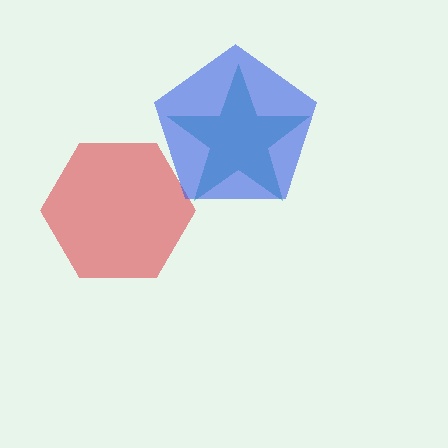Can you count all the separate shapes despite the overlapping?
Yes, there are 3 separate shapes.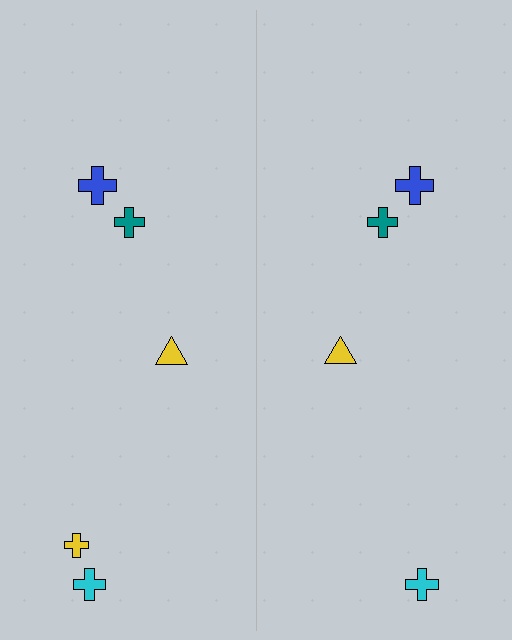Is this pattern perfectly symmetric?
No, the pattern is not perfectly symmetric. A yellow cross is missing from the right side.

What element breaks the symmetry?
A yellow cross is missing from the right side.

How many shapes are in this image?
There are 9 shapes in this image.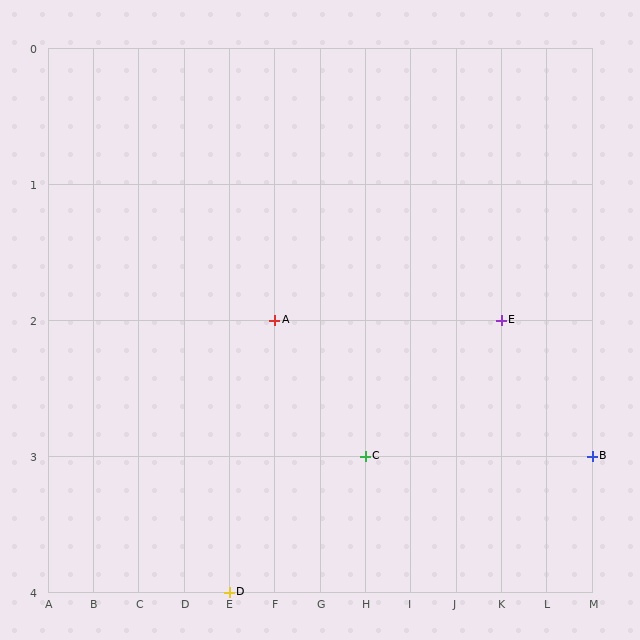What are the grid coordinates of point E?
Point E is at grid coordinates (K, 2).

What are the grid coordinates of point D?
Point D is at grid coordinates (E, 4).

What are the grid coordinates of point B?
Point B is at grid coordinates (M, 3).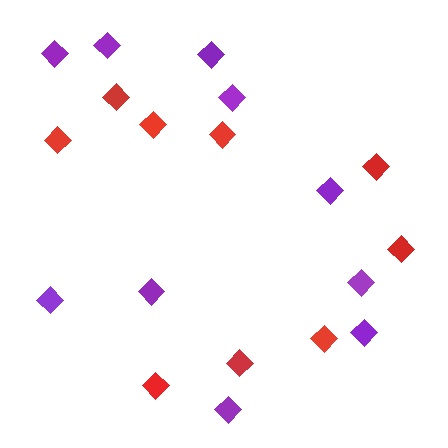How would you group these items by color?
There are 2 groups: one group of purple diamonds (10) and one group of red diamonds (9).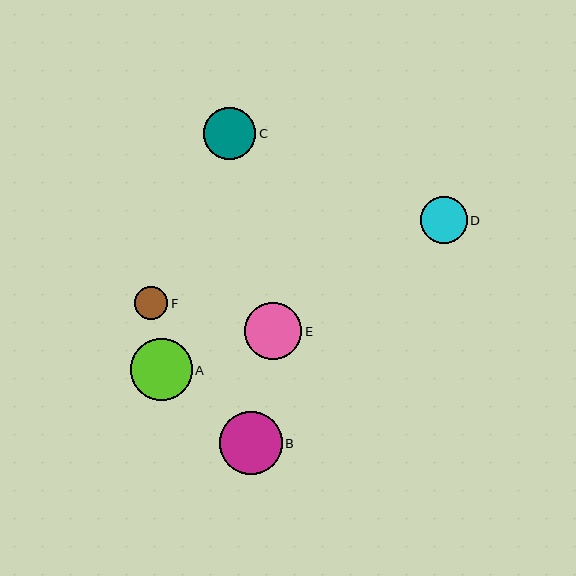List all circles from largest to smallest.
From largest to smallest: B, A, E, C, D, F.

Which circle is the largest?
Circle B is the largest with a size of approximately 63 pixels.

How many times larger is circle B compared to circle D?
Circle B is approximately 1.4 times the size of circle D.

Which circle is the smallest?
Circle F is the smallest with a size of approximately 33 pixels.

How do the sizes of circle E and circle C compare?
Circle E and circle C are approximately the same size.